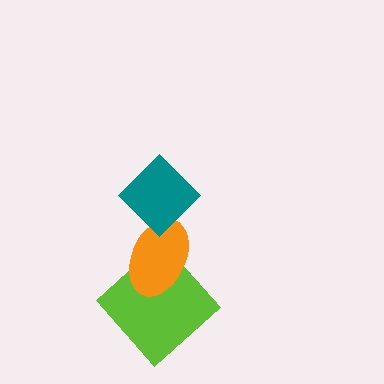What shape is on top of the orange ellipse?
The teal diamond is on top of the orange ellipse.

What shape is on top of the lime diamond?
The orange ellipse is on top of the lime diamond.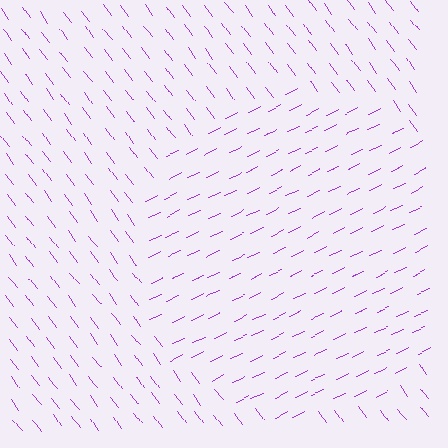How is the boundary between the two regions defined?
The boundary is defined purely by a change in line orientation (approximately 79 degrees difference). All lines are the same color and thickness.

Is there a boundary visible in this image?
Yes, there is a texture boundary formed by a change in line orientation.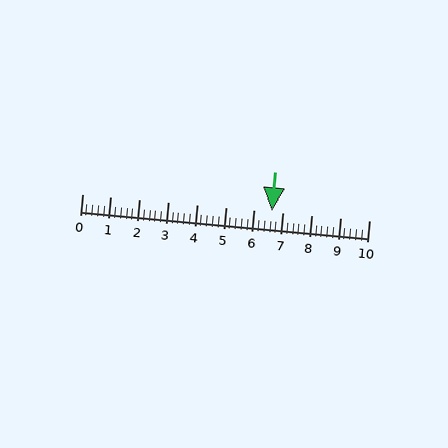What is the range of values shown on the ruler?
The ruler shows values from 0 to 10.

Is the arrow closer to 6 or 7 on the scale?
The arrow is closer to 7.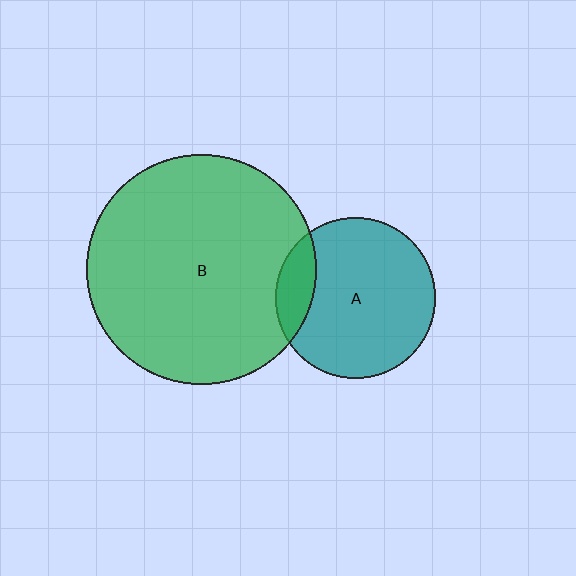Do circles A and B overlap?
Yes.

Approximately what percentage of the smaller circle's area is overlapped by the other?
Approximately 15%.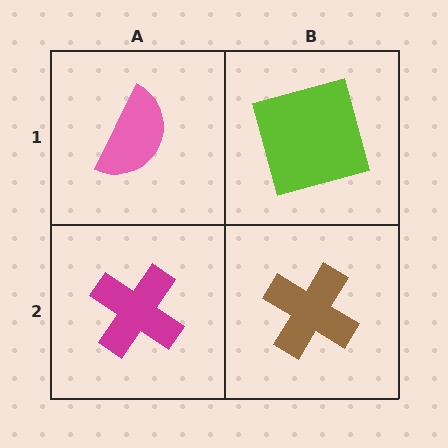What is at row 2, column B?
A brown cross.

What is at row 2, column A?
A magenta cross.